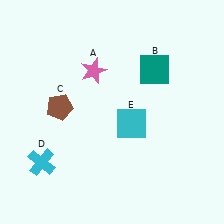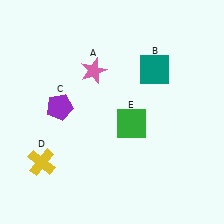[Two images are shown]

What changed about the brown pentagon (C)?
In Image 1, C is brown. In Image 2, it changed to purple.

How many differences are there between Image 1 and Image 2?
There are 3 differences between the two images.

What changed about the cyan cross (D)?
In Image 1, D is cyan. In Image 2, it changed to yellow.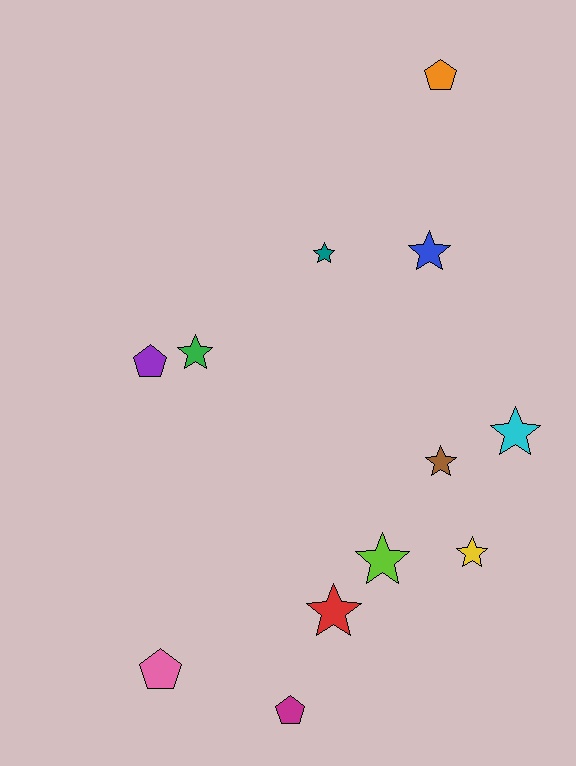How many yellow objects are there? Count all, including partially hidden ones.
There is 1 yellow object.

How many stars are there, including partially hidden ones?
There are 8 stars.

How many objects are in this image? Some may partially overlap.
There are 12 objects.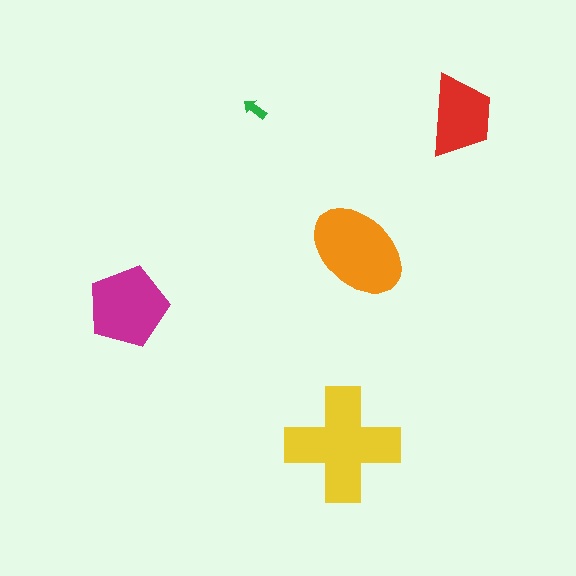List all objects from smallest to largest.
The green arrow, the red trapezoid, the magenta pentagon, the orange ellipse, the yellow cross.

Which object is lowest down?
The yellow cross is bottommost.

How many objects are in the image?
There are 5 objects in the image.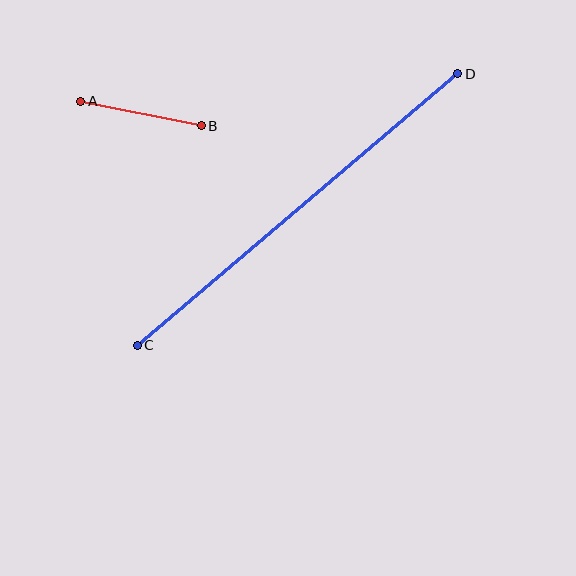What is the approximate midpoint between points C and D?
The midpoint is at approximately (298, 210) pixels.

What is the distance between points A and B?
The distance is approximately 123 pixels.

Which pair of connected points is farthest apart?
Points C and D are farthest apart.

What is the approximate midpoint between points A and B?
The midpoint is at approximately (141, 114) pixels.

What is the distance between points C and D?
The distance is approximately 420 pixels.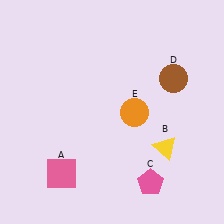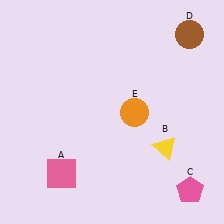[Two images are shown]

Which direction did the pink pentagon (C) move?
The pink pentagon (C) moved right.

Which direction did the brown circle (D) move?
The brown circle (D) moved up.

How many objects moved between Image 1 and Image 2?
2 objects moved between the two images.